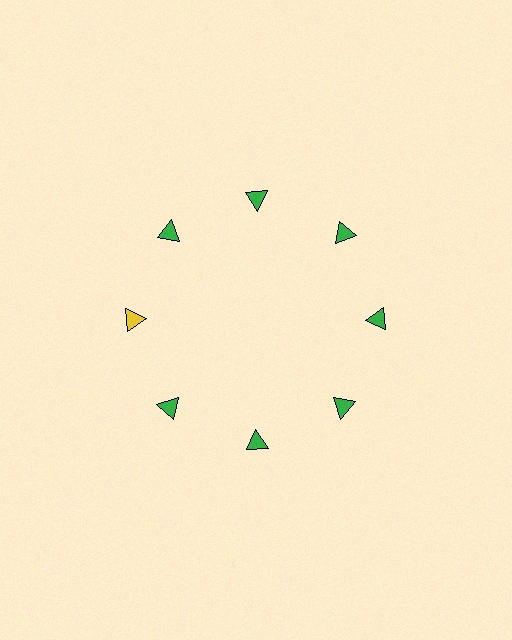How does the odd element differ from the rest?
It has a different color: yellow instead of green.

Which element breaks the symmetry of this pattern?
The yellow triangle at roughly the 9 o'clock position breaks the symmetry. All other shapes are green triangles.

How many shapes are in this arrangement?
There are 8 shapes arranged in a ring pattern.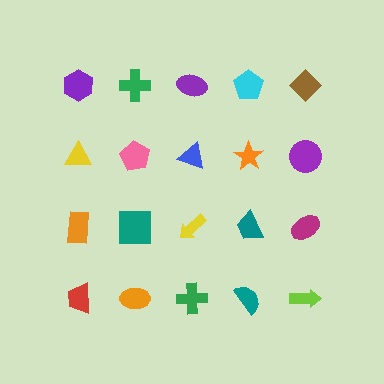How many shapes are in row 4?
5 shapes.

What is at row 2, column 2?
A pink pentagon.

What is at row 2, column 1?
A yellow triangle.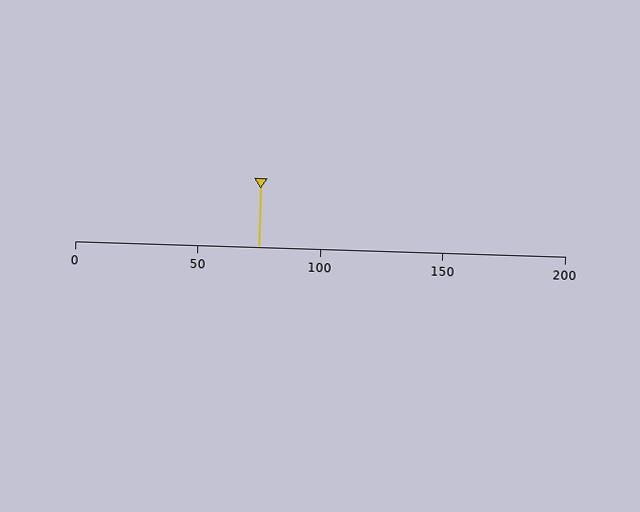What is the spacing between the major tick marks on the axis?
The major ticks are spaced 50 apart.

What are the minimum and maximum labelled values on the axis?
The axis runs from 0 to 200.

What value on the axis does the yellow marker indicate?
The marker indicates approximately 75.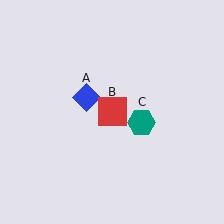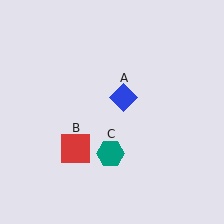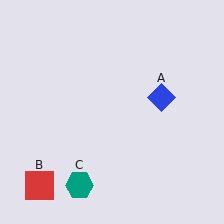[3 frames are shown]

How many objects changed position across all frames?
3 objects changed position: blue diamond (object A), red square (object B), teal hexagon (object C).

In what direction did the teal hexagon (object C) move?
The teal hexagon (object C) moved down and to the left.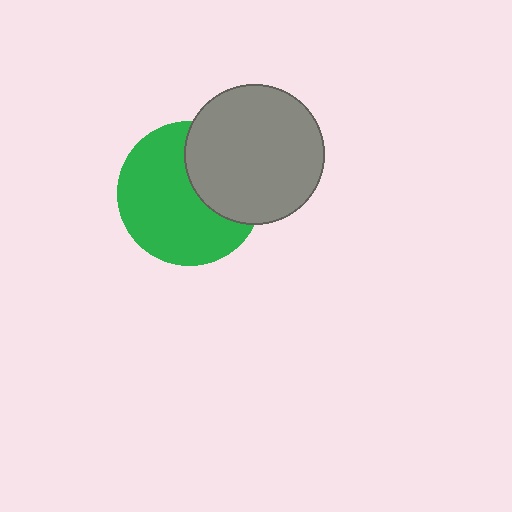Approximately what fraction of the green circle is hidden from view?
Roughly 35% of the green circle is hidden behind the gray circle.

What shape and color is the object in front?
The object in front is a gray circle.